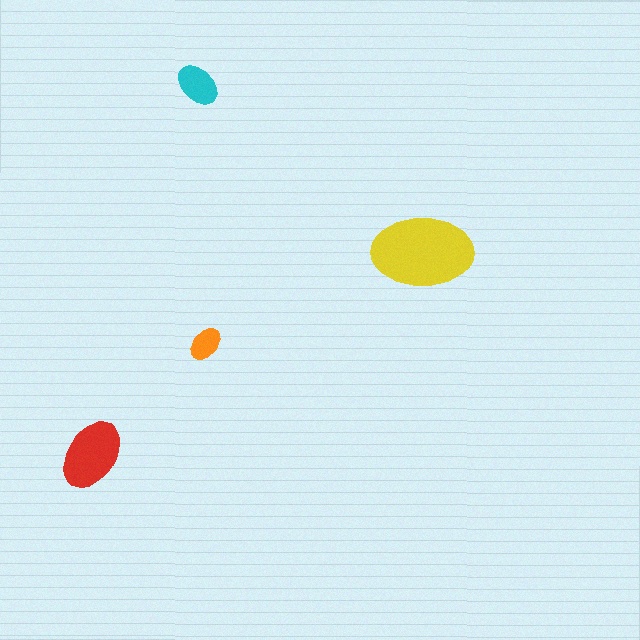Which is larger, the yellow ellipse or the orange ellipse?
The yellow one.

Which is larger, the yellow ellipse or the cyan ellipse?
The yellow one.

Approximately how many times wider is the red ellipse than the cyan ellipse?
About 1.5 times wider.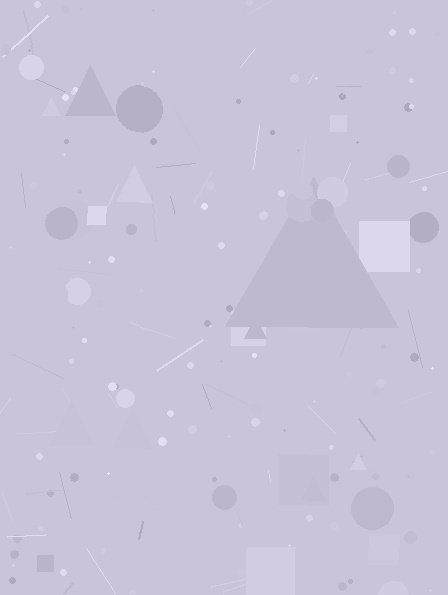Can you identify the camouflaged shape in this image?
The camouflaged shape is a triangle.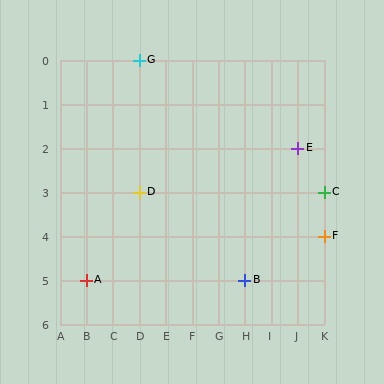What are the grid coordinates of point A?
Point A is at grid coordinates (B, 5).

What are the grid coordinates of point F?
Point F is at grid coordinates (K, 4).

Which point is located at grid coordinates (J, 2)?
Point E is at (J, 2).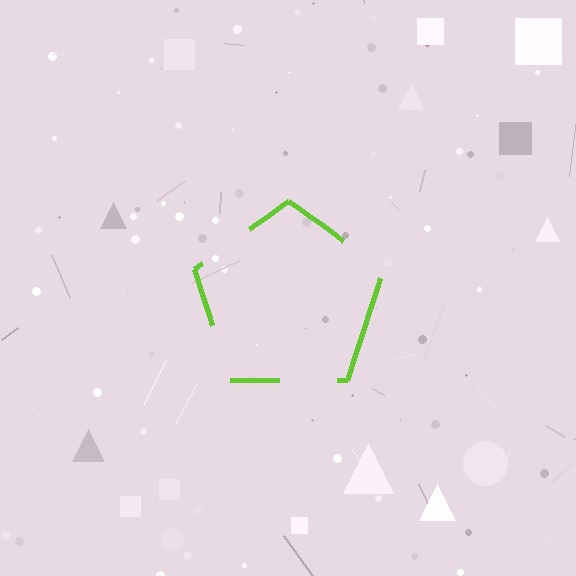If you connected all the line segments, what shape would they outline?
They would outline a pentagon.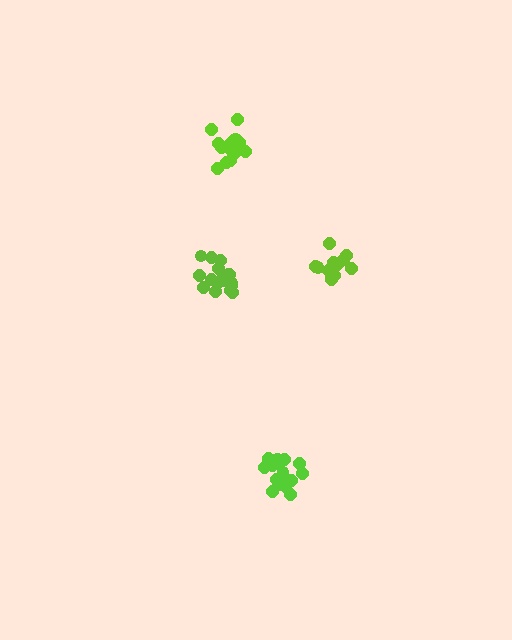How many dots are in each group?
Group 1: 17 dots, Group 2: 13 dots, Group 3: 17 dots, Group 4: 12 dots (59 total).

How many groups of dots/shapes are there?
There are 4 groups.